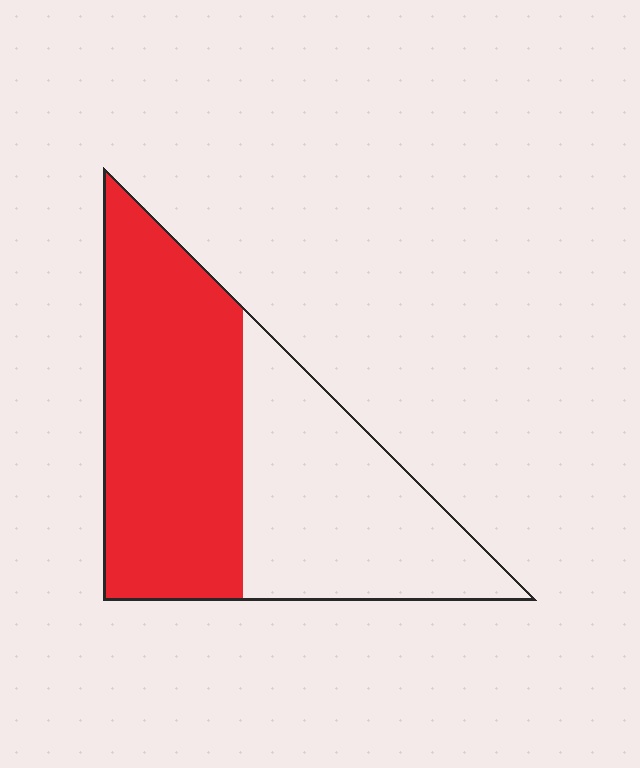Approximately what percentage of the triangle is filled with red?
Approximately 55%.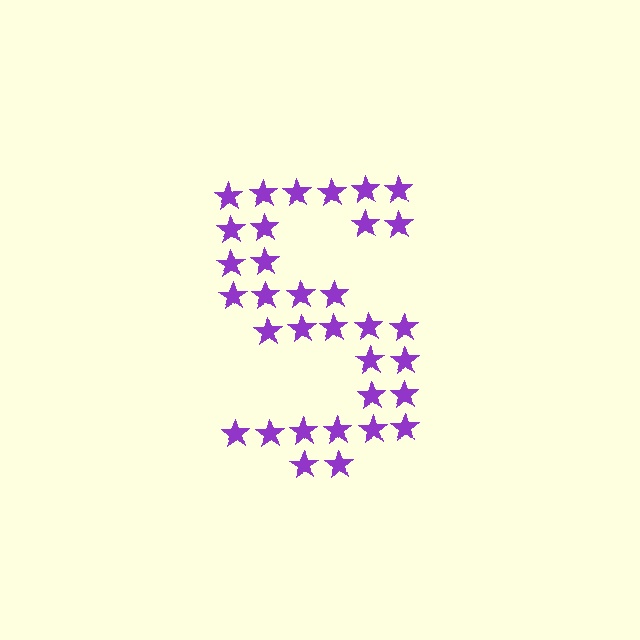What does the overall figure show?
The overall figure shows the letter S.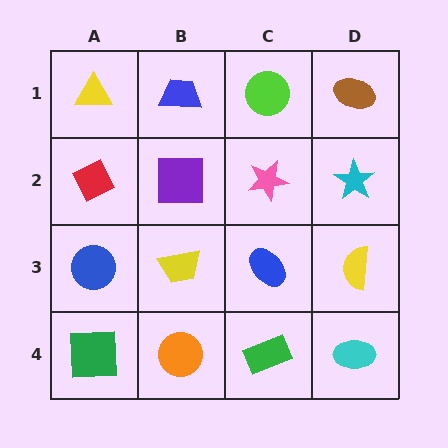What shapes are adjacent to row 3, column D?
A cyan star (row 2, column D), a cyan ellipse (row 4, column D), a blue ellipse (row 3, column C).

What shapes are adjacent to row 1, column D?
A cyan star (row 2, column D), a lime circle (row 1, column C).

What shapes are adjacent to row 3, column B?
A purple square (row 2, column B), an orange circle (row 4, column B), a blue circle (row 3, column A), a blue ellipse (row 3, column C).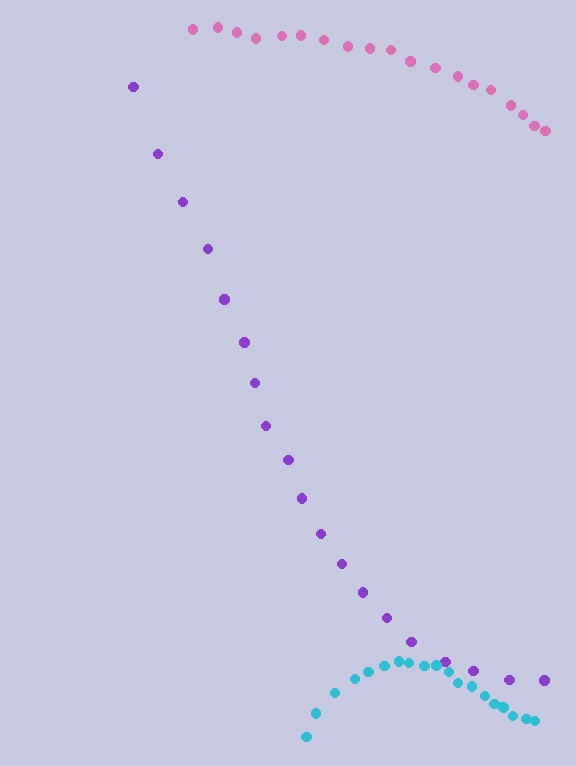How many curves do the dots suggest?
There are 3 distinct paths.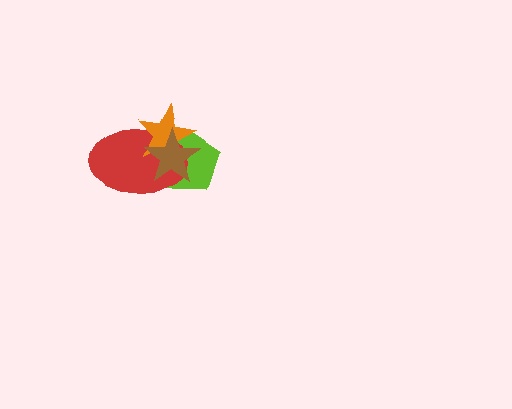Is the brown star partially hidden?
No, no other shape covers it.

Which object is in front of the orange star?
The brown star is in front of the orange star.